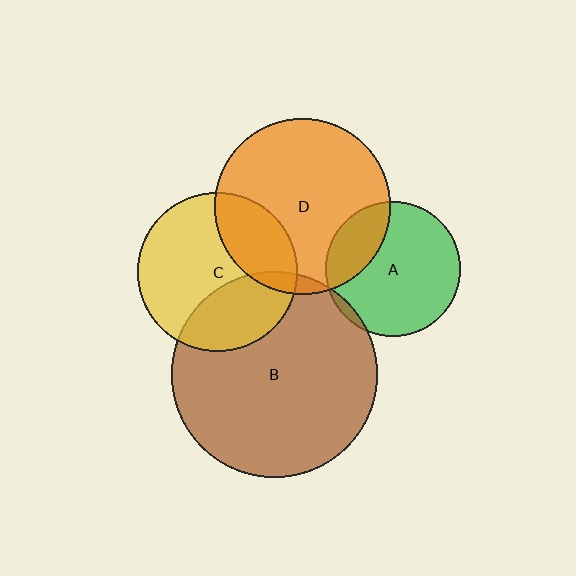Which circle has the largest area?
Circle B (brown).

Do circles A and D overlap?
Yes.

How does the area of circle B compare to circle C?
Approximately 1.7 times.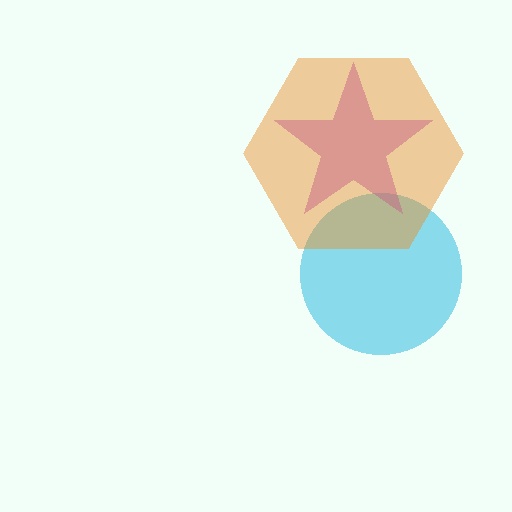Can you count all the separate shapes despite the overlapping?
Yes, there are 3 separate shapes.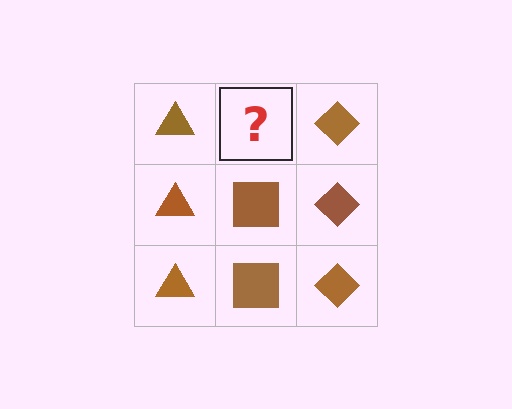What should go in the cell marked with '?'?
The missing cell should contain a brown square.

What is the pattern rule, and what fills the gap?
The rule is that each column has a consistent shape. The gap should be filled with a brown square.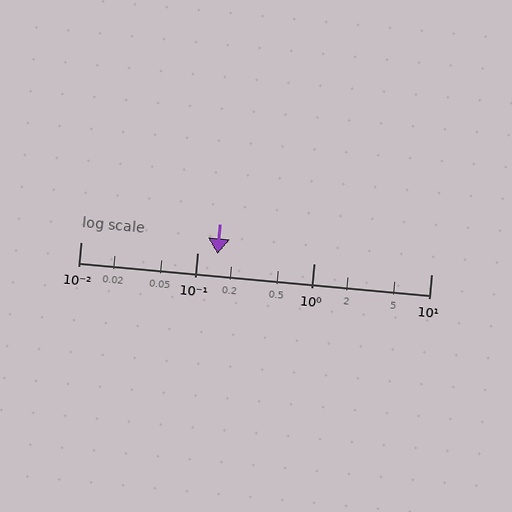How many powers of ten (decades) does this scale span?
The scale spans 3 decades, from 0.01 to 10.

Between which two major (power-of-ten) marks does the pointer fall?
The pointer is between 0.1 and 1.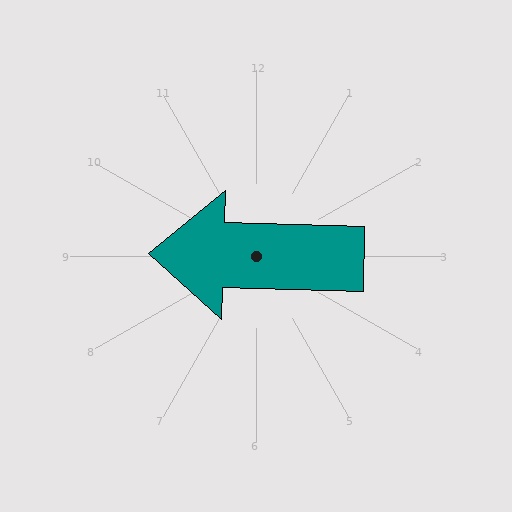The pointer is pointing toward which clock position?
Roughly 9 o'clock.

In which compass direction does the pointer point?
West.